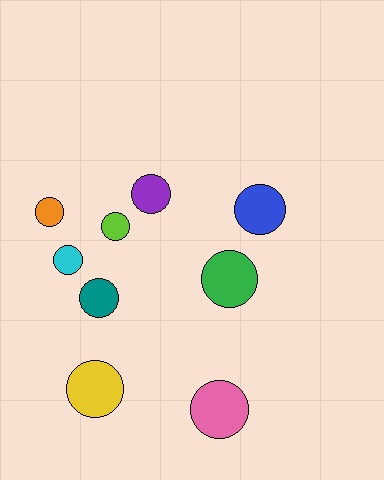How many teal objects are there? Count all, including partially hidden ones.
There is 1 teal object.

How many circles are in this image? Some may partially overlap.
There are 9 circles.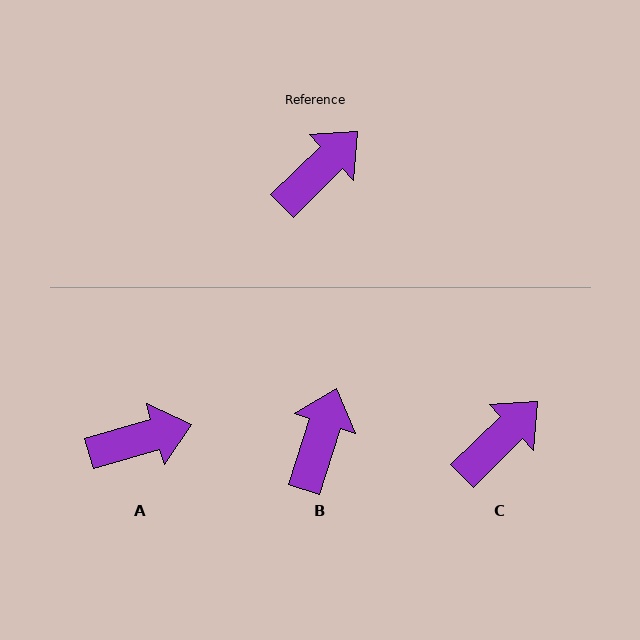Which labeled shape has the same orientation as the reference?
C.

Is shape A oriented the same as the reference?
No, it is off by about 28 degrees.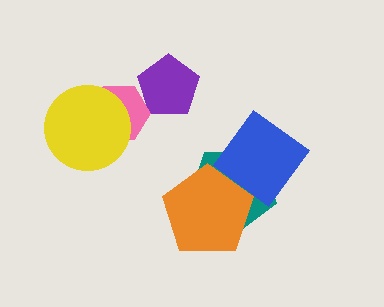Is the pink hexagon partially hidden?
Yes, it is partially covered by another shape.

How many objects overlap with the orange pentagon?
2 objects overlap with the orange pentagon.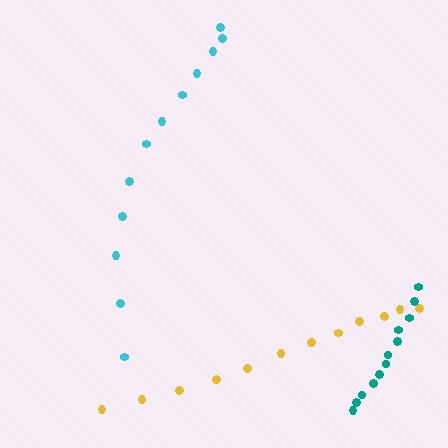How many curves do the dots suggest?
There are 3 distinct paths.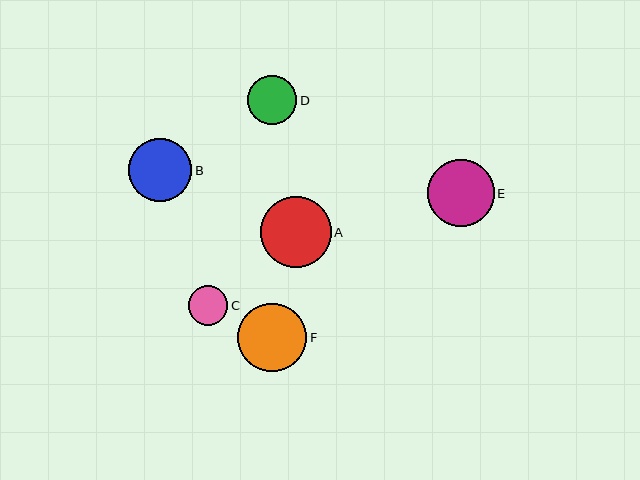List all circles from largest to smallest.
From largest to smallest: A, F, E, B, D, C.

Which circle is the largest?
Circle A is the largest with a size of approximately 71 pixels.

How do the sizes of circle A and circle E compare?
Circle A and circle E are approximately the same size.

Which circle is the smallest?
Circle C is the smallest with a size of approximately 39 pixels.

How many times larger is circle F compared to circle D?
Circle F is approximately 1.4 times the size of circle D.